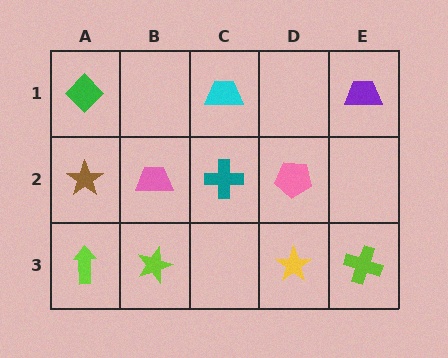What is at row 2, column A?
A brown star.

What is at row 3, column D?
A yellow star.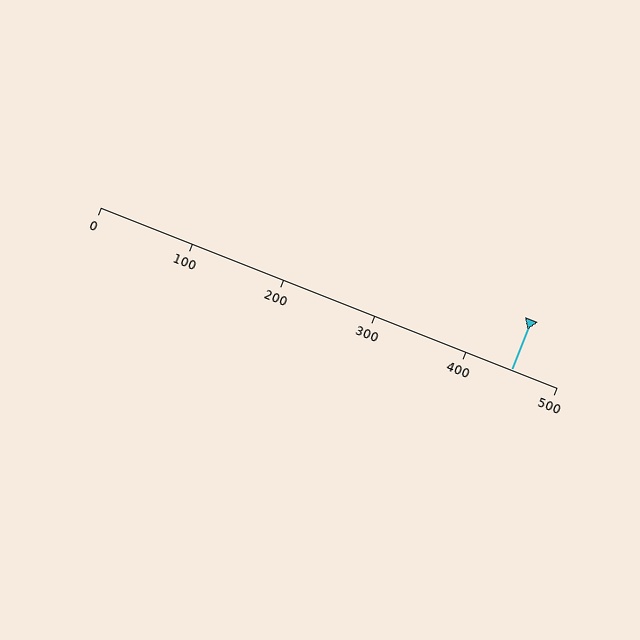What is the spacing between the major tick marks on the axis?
The major ticks are spaced 100 apart.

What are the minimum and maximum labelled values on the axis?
The axis runs from 0 to 500.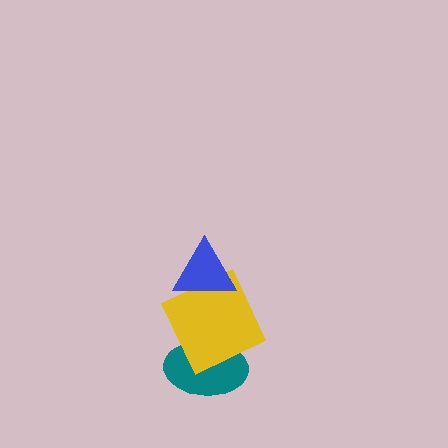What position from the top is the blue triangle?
The blue triangle is 1st from the top.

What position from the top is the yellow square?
The yellow square is 2nd from the top.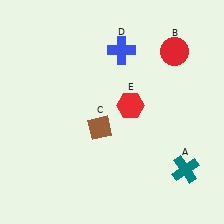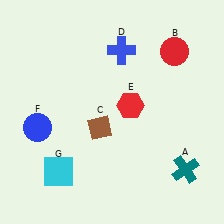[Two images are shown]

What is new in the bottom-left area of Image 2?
A cyan square (G) was added in the bottom-left area of Image 2.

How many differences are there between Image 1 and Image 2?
There are 2 differences between the two images.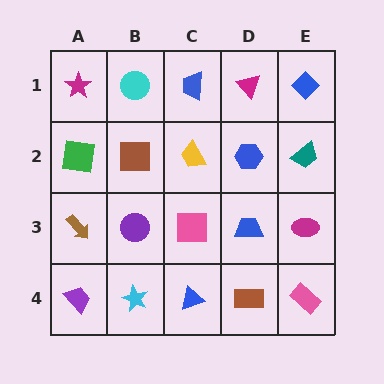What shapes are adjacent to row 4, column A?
A brown arrow (row 3, column A), a cyan star (row 4, column B).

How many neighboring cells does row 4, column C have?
3.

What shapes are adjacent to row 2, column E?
A blue diamond (row 1, column E), a magenta ellipse (row 3, column E), a blue hexagon (row 2, column D).